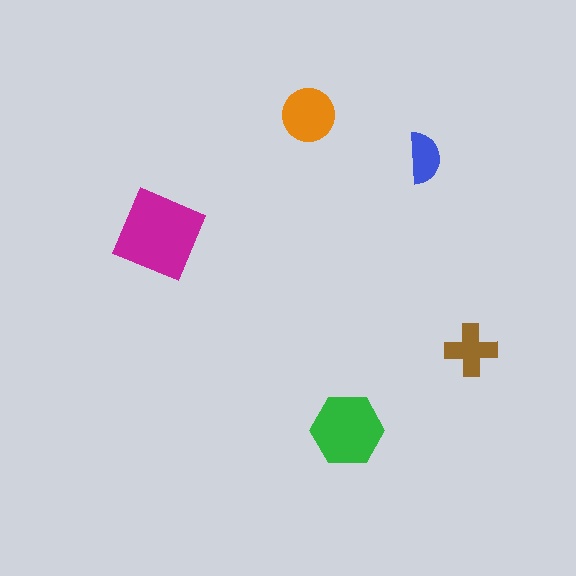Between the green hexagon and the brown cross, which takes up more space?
The green hexagon.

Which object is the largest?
The magenta diamond.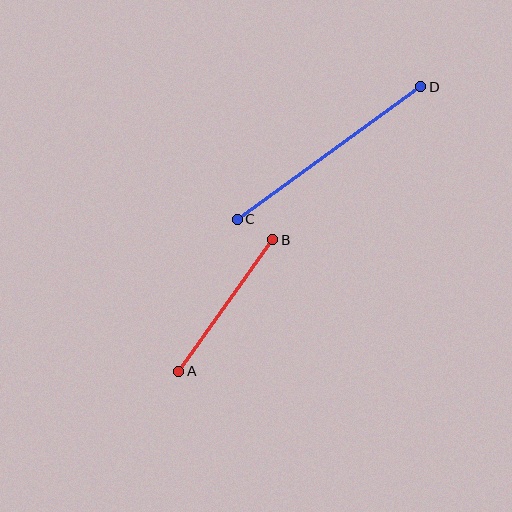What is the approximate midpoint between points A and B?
The midpoint is at approximately (226, 305) pixels.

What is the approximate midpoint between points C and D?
The midpoint is at approximately (329, 153) pixels.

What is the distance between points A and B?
The distance is approximately 162 pixels.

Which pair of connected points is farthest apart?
Points C and D are farthest apart.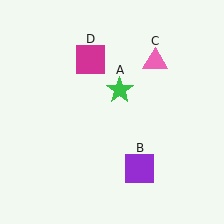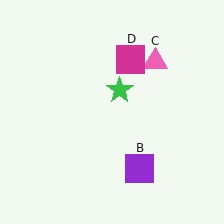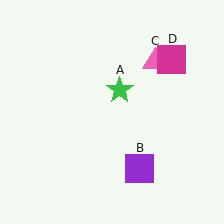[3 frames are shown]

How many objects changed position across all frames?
1 object changed position: magenta square (object D).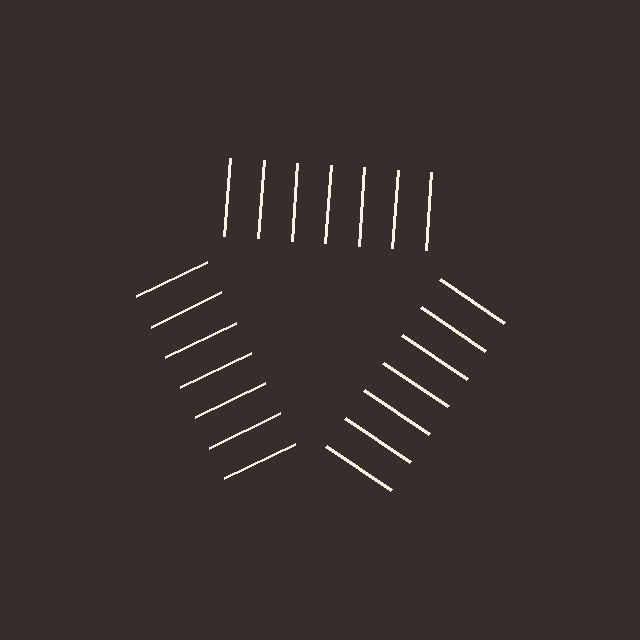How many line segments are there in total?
21 — 7 along each of the 3 edges.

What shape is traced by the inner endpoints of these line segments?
An illusory triangle — the line segments terminate on its edges but no continuous stroke is drawn.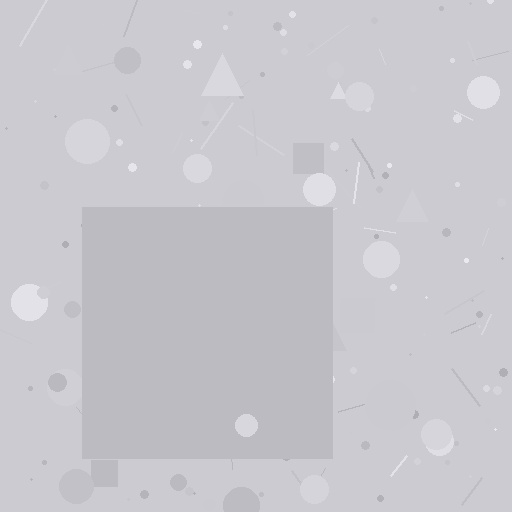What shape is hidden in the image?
A square is hidden in the image.